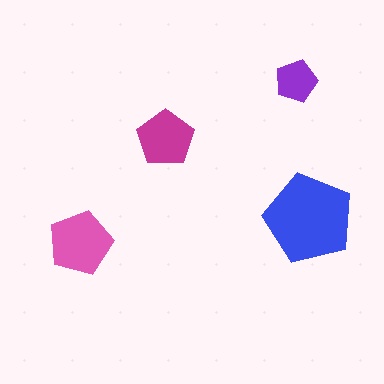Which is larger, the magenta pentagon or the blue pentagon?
The blue one.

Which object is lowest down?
The pink pentagon is bottommost.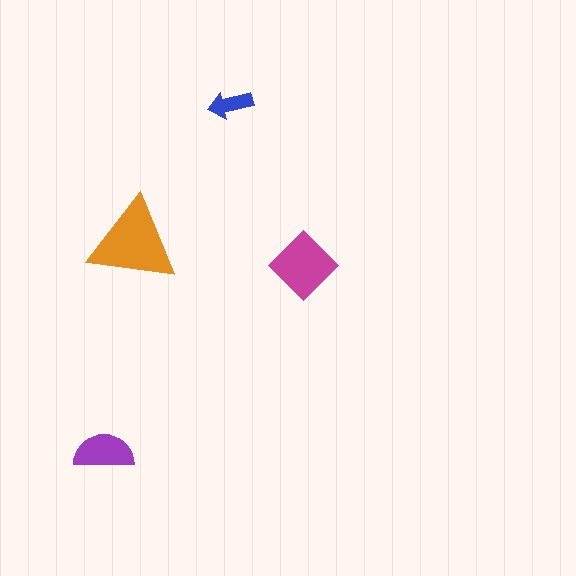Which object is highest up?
The blue arrow is topmost.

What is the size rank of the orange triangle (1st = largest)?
1st.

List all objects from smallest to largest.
The blue arrow, the purple semicircle, the magenta diamond, the orange triangle.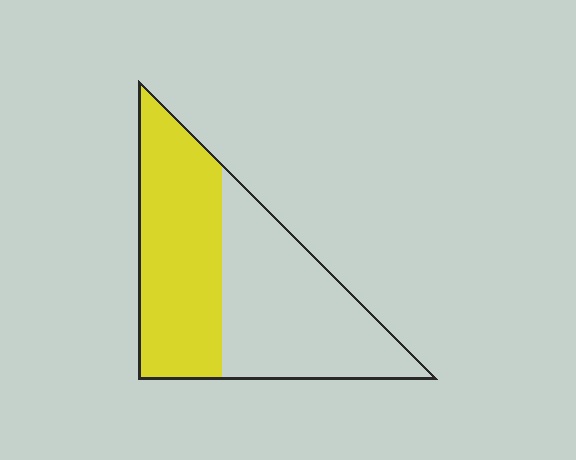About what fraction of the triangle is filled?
About one half (1/2).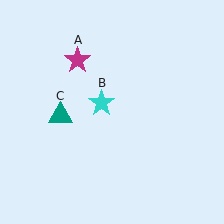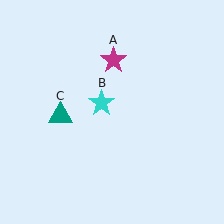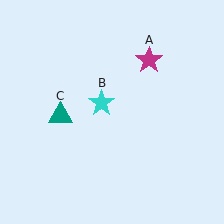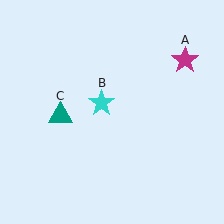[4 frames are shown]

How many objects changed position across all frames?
1 object changed position: magenta star (object A).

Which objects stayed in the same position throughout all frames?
Cyan star (object B) and teal triangle (object C) remained stationary.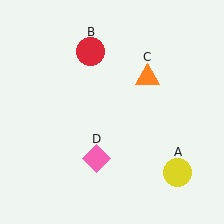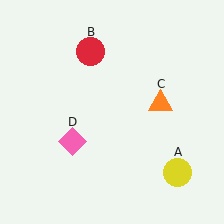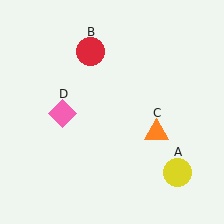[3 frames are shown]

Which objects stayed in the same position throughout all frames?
Yellow circle (object A) and red circle (object B) remained stationary.